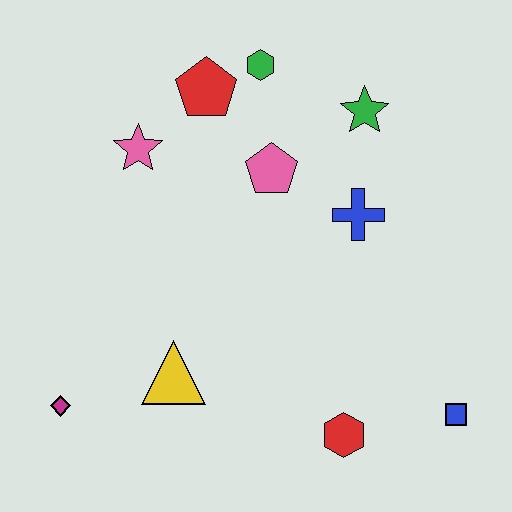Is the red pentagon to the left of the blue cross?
Yes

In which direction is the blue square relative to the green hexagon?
The blue square is below the green hexagon.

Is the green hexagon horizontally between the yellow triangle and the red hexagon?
Yes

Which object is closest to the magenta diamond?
The yellow triangle is closest to the magenta diamond.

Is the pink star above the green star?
No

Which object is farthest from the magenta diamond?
The green star is farthest from the magenta diamond.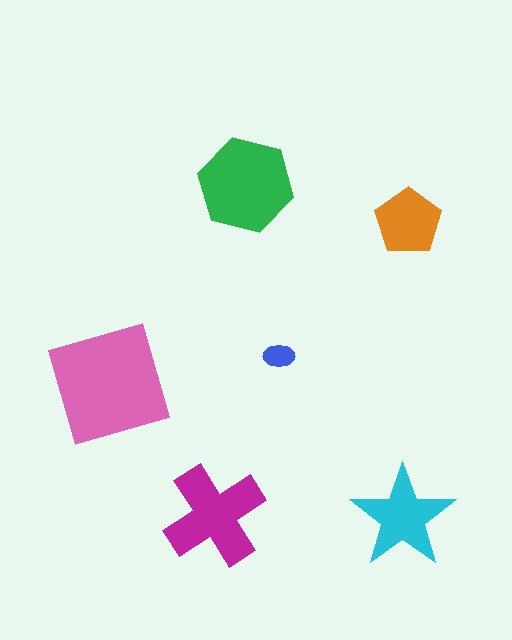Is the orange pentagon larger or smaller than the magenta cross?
Smaller.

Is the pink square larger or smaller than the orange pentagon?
Larger.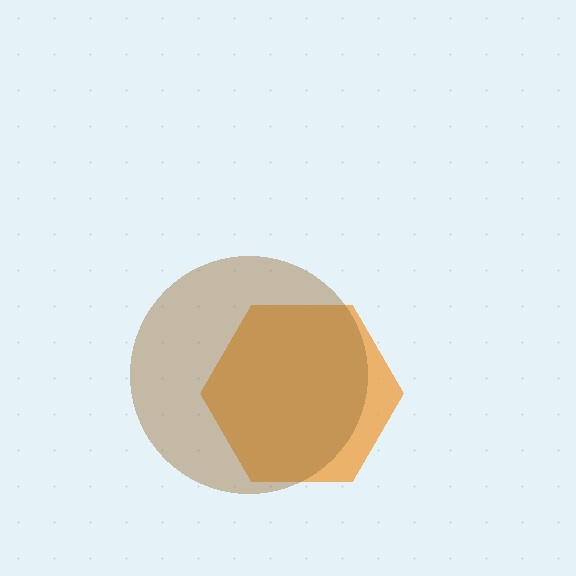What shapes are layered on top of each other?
The layered shapes are: an orange hexagon, a brown circle.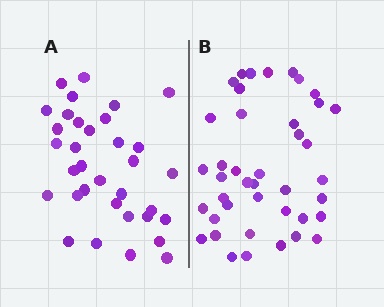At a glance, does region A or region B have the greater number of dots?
Region B (the right region) has more dots.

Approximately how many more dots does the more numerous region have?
Region B has roughly 8 or so more dots than region A.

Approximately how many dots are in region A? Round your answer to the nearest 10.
About 30 dots. (The exact count is 34, which rounds to 30.)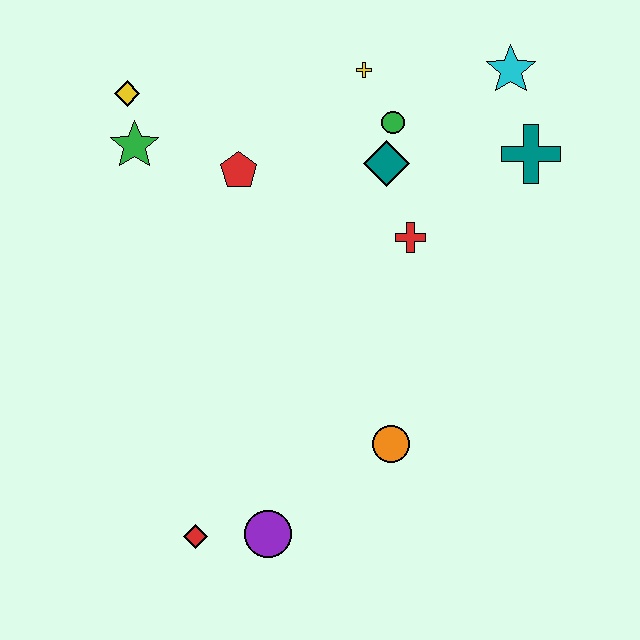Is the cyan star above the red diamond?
Yes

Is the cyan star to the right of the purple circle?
Yes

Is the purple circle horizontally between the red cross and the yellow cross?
No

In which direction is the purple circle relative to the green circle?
The purple circle is below the green circle.